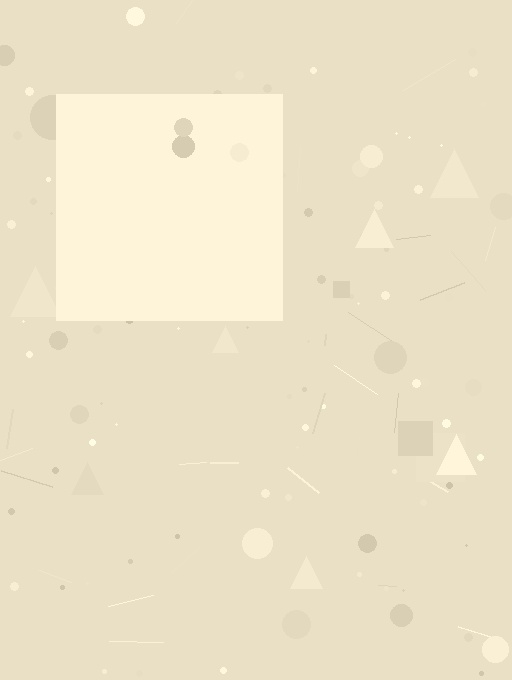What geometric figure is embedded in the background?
A square is embedded in the background.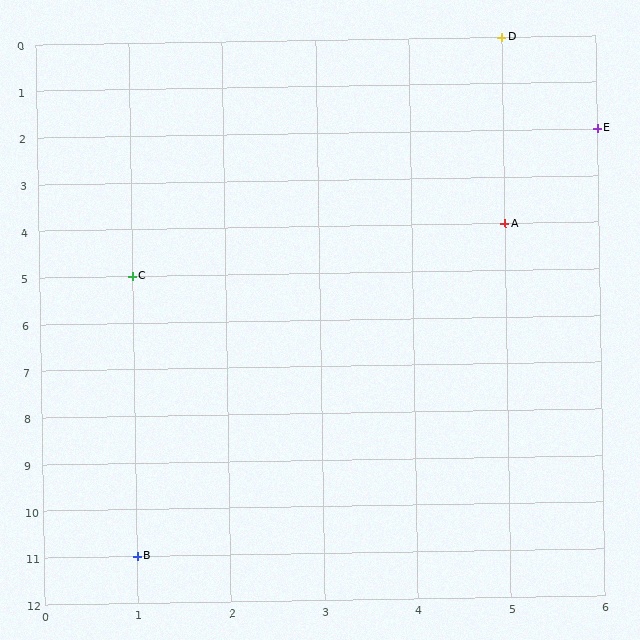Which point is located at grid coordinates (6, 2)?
Point E is at (6, 2).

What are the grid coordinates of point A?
Point A is at grid coordinates (5, 4).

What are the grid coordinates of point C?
Point C is at grid coordinates (1, 5).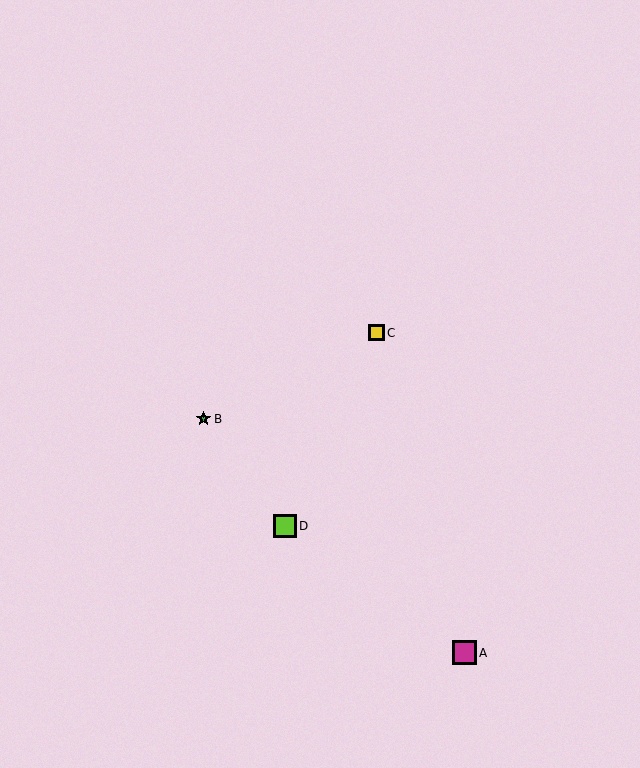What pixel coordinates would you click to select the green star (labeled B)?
Click at (204, 419) to select the green star B.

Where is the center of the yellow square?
The center of the yellow square is at (376, 333).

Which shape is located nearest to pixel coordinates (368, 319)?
The yellow square (labeled C) at (376, 333) is nearest to that location.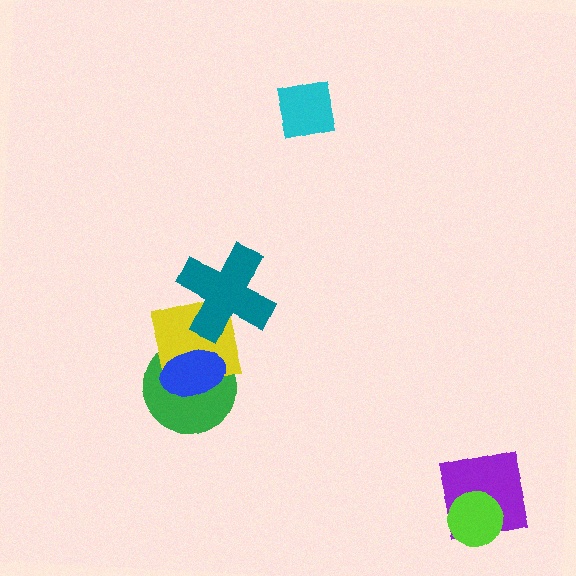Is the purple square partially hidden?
Yes, it is partially covered by another shape.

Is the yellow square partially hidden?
Yes, it is partially covered by another shape.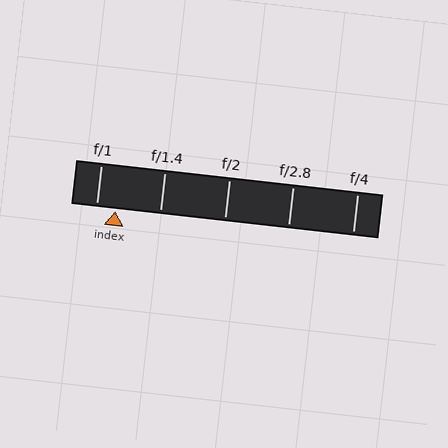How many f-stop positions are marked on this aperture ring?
There are 5 f-stop positions marked.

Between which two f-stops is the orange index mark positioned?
The index mark is between f/1 and f/1.4.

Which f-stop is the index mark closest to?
The index mark is closest to f/1.